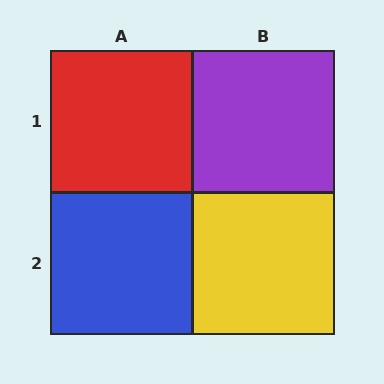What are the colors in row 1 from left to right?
Red, purple.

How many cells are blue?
1 cell is blue.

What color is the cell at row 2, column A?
Blue.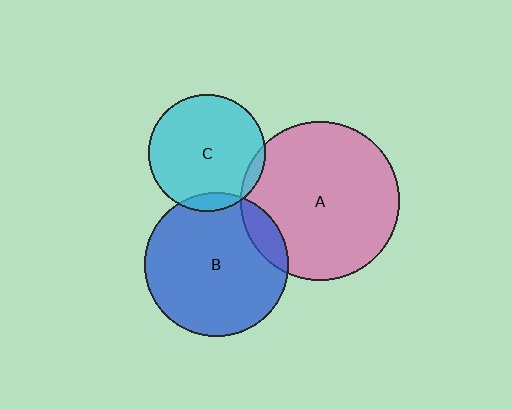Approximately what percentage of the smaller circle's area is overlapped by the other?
Approximately 5%.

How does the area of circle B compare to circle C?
Approximately 1.5 times.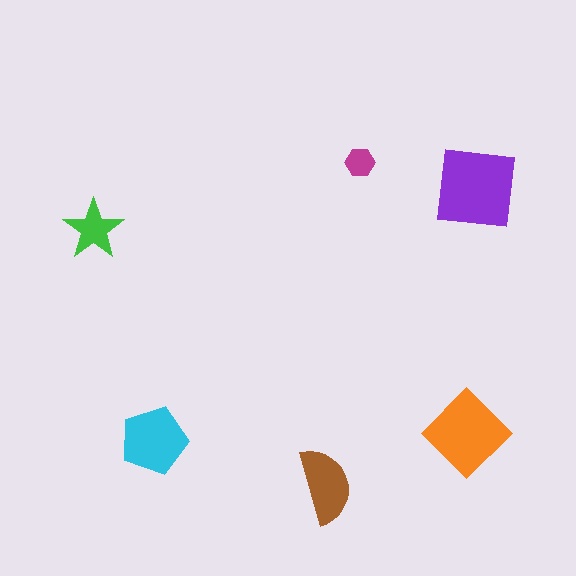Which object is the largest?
The purple square.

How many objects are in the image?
There are 6 objects in the image.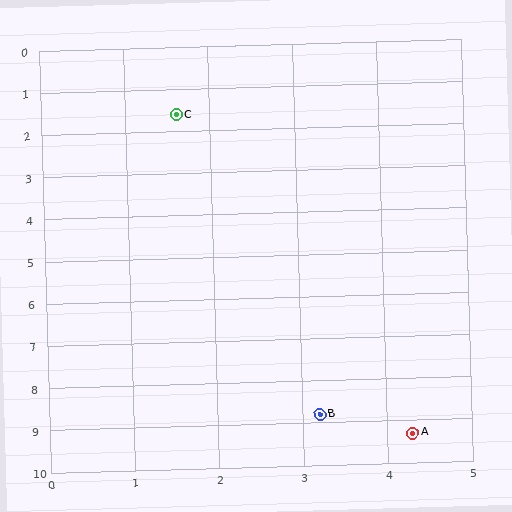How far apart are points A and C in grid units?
Points A and C are about 8.2 grid units apart.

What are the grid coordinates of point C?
Point C is at approximately (1.6, 1.6).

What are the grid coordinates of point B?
Point B is at approximately (3.2, 8.8).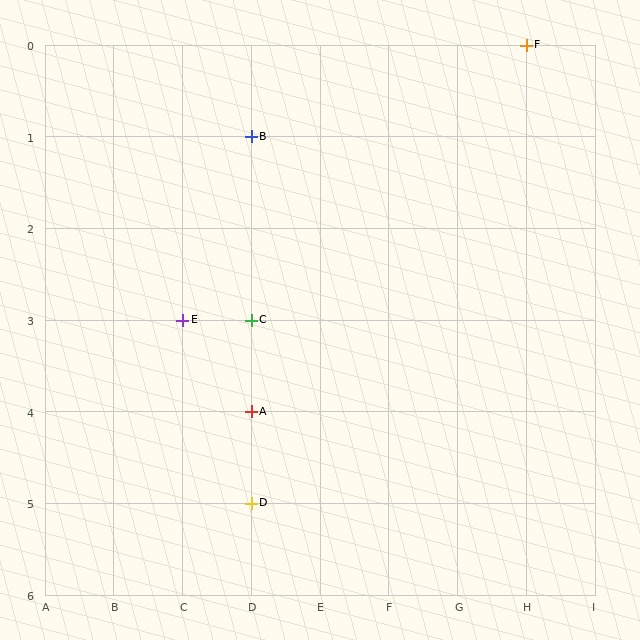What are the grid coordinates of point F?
Point F is at grid coordinates (H, 0).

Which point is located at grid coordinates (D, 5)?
Point D is at (D, 5).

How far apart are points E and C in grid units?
Points E and C are 1 column apart.